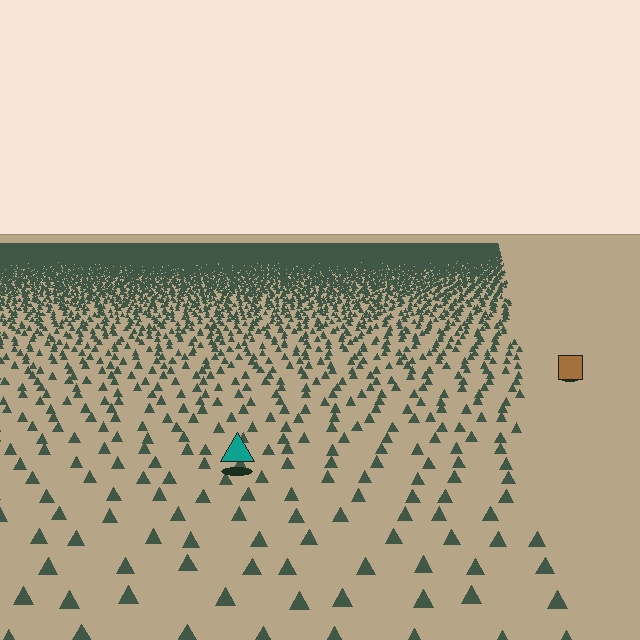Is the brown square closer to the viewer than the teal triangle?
No. The teal triangle is closer — you can tell from the texture gradient: the ground texture is coarser near it.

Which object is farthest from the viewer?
The brown square is farthest from the viewer. It appears smaller and the ground texture around it is denser.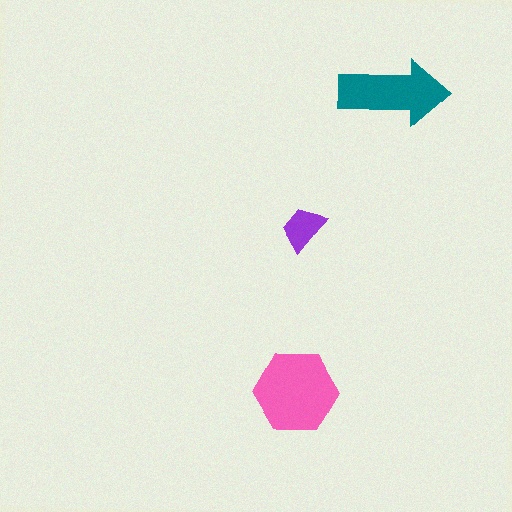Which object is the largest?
The pink hexagon.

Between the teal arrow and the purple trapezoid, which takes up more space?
The teal arrow.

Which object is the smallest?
The purple trapezoid.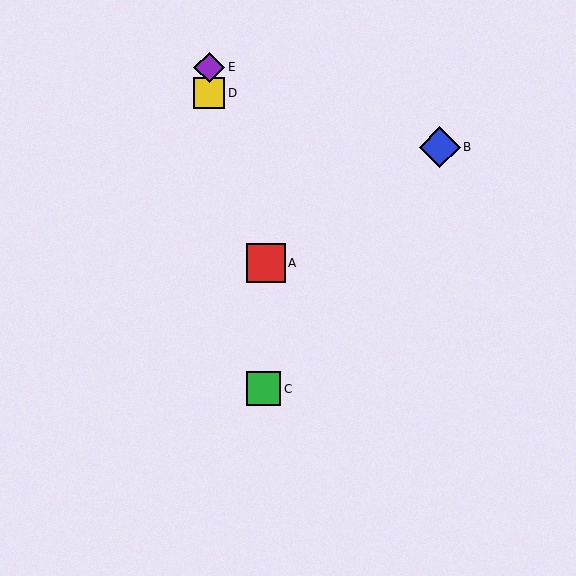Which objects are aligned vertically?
Objects D, E are aligned vertically.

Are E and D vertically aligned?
Yes, both are at x≈209.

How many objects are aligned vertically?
2 objects (D, E) are aligned vertically.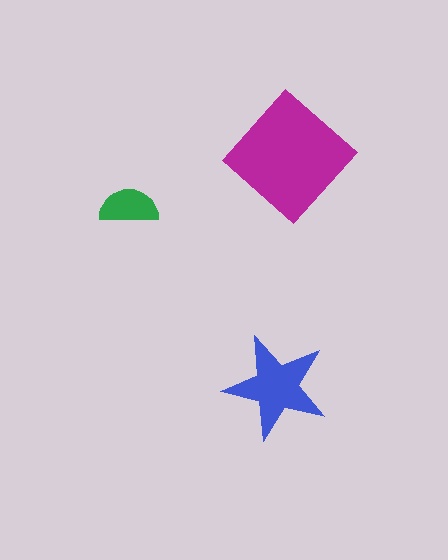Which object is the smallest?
The green semicircle.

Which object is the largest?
The magenta diamond.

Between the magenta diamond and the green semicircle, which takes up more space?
The magenta diamond.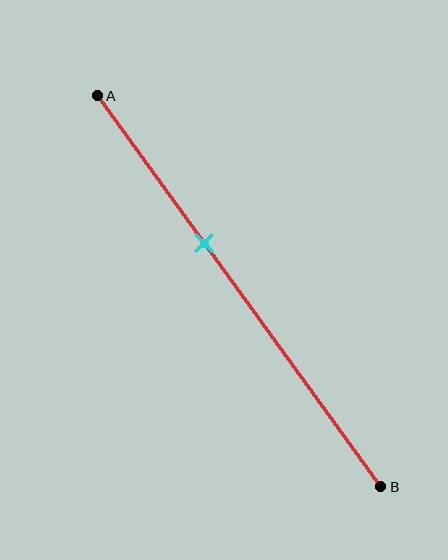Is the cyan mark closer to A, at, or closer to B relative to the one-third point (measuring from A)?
The cyan mark is closer to point B than the one-third point of segment AB.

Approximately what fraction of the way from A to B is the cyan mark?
The cyan mark is approximately 40% of the way from A to B.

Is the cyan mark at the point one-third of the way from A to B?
No, the mark is at about 40% from A, not at the 33% one-third point.